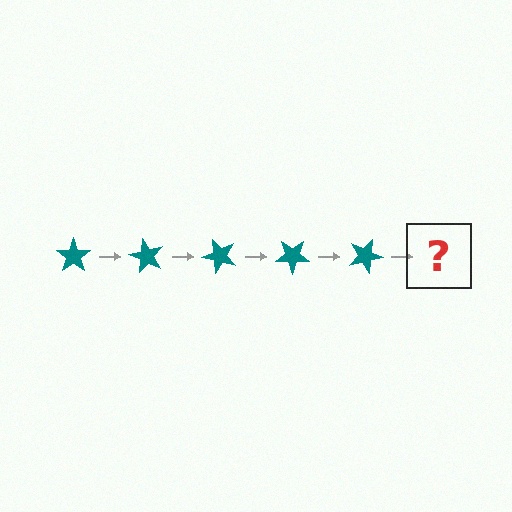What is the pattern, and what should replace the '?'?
The pattern is that the star rotates 60 degrees each step. The '?' should be a teal star rotated 300 degrees.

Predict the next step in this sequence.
The next step is a teal star rotated 300 degrees.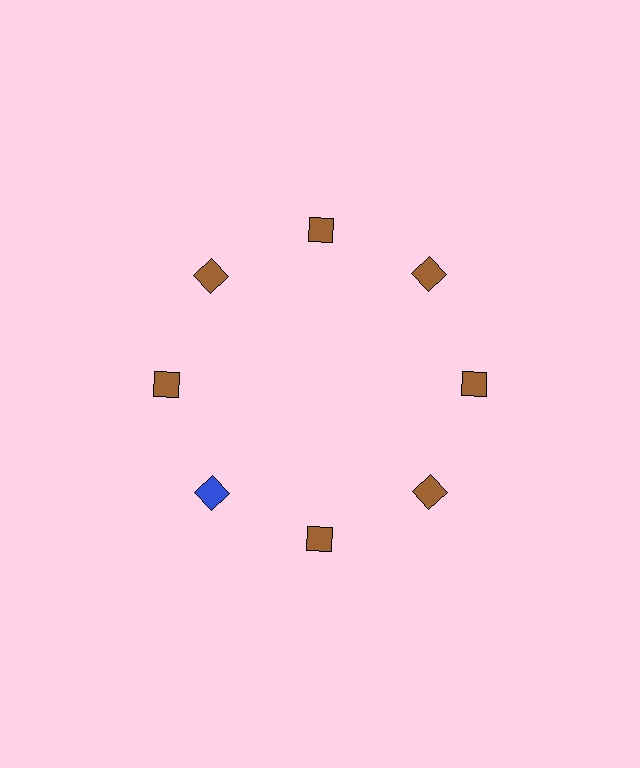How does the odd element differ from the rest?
It has a different color: blue instead of brown.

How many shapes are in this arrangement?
There are 8 shapes arranged in a ring pattern.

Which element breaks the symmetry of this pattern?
The blue diamond at roughly the 8 o'clock position breaks the symmetry. All other shapes are brown diamonds.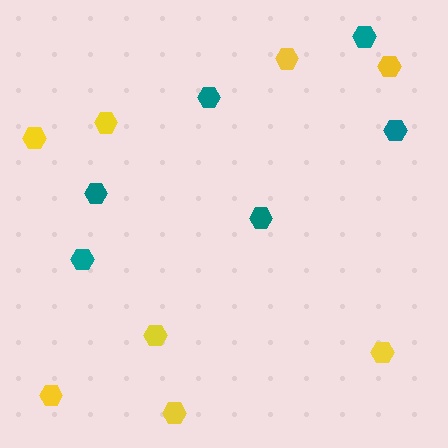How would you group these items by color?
There are 2 groups: one group of teal hexagons (6) and one group of yellow hexagons (8).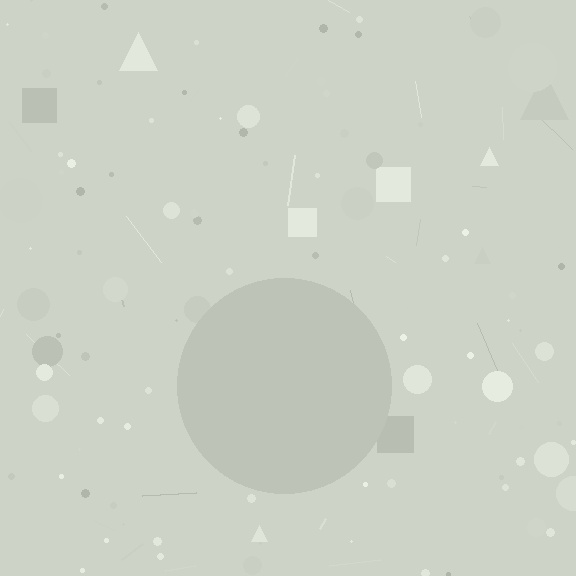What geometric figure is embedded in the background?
A circle is embedded in the background.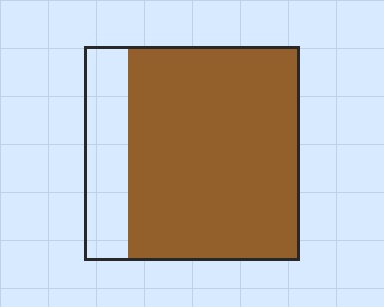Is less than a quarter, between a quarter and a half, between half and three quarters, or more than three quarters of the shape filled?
More than three quarters.